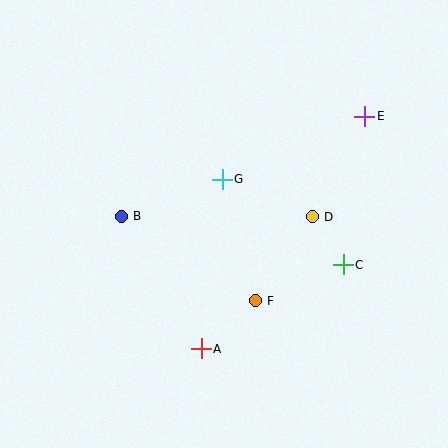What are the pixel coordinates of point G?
Point G is at (222, 179).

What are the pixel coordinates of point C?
Point C is at (343, 265).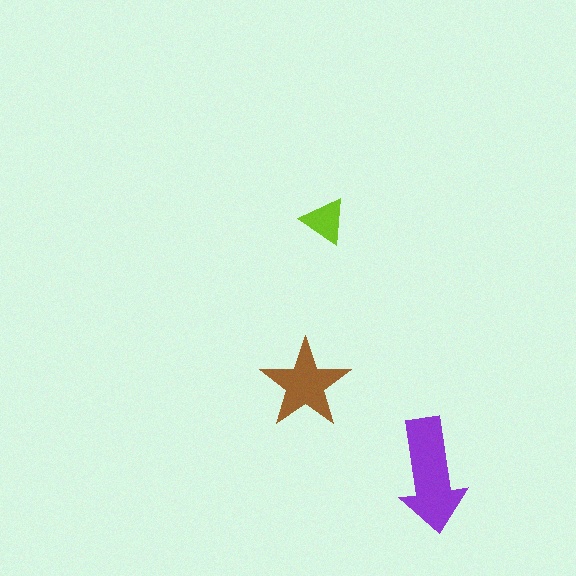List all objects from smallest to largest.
The lime triangle, the brown star, the purple arrow.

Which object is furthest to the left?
The brown star is leftmost.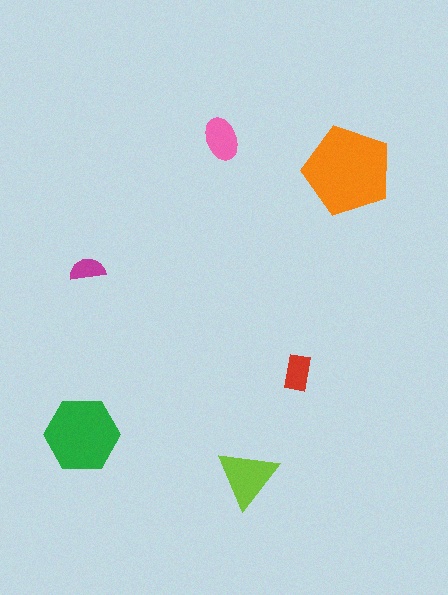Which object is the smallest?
The magenta semicircle.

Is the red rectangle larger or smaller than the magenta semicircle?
Larger.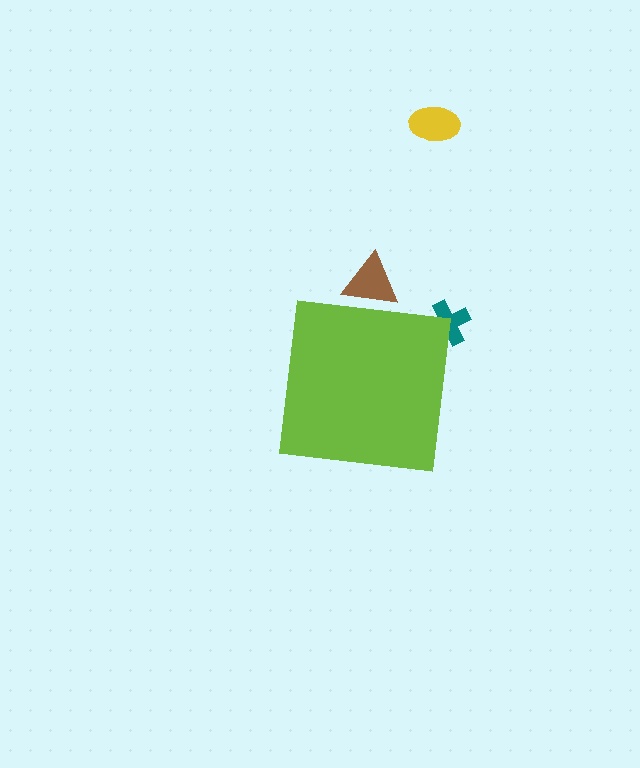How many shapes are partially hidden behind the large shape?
2 shapes are partially hidden.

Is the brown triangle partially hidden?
Yes, the brown triangle is partially hidden behind the lime square.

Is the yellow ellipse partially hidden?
No, the yellow ellipse is fully visible.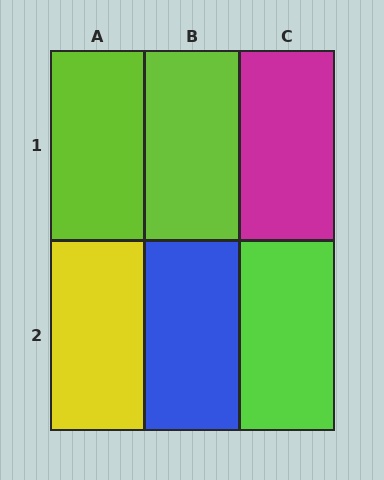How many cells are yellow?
1 cell is yellow.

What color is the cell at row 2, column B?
Blue.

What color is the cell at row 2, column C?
Lime.